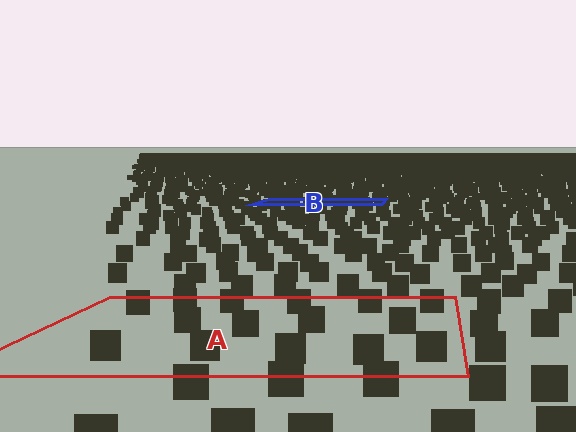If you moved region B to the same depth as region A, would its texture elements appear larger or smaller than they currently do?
They would appear larger. At a closer depth, the same texture elements are projected at a bigger on-screen size.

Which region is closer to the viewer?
Region A is closer. The texture elements there are larger and more spread out.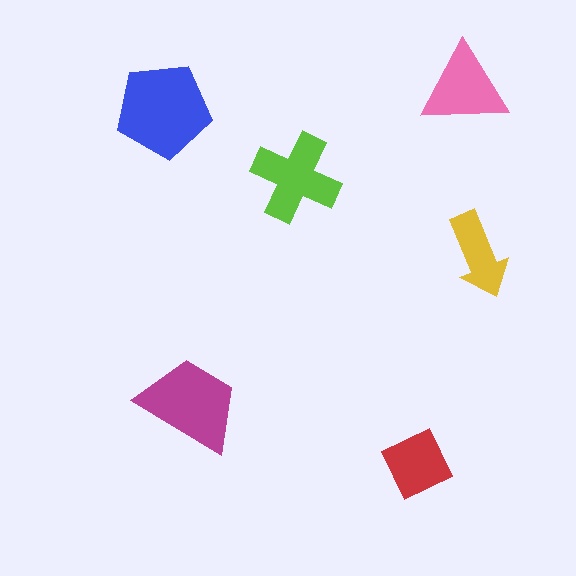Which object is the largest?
The blue pentagon.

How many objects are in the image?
There are 6 objects in the image.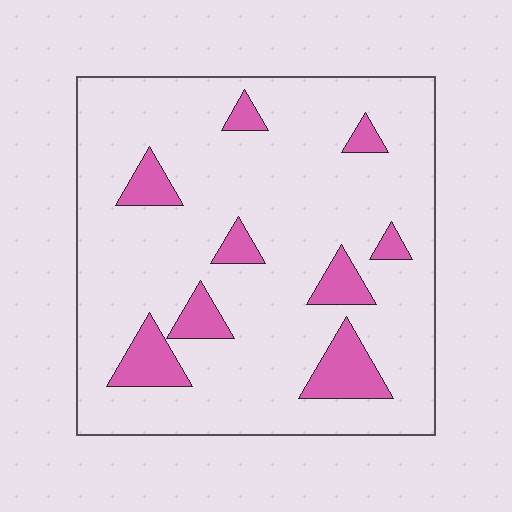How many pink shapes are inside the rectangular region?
9.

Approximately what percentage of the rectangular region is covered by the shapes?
Approximately 15%.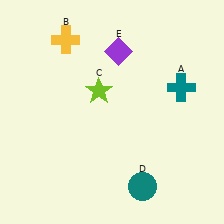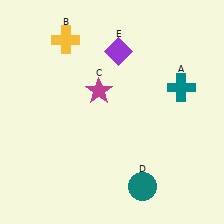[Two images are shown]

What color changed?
The star (C) changed from lime in Image 1 to magenta in Image 2.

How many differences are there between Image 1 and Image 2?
There is 1 difference between the two images.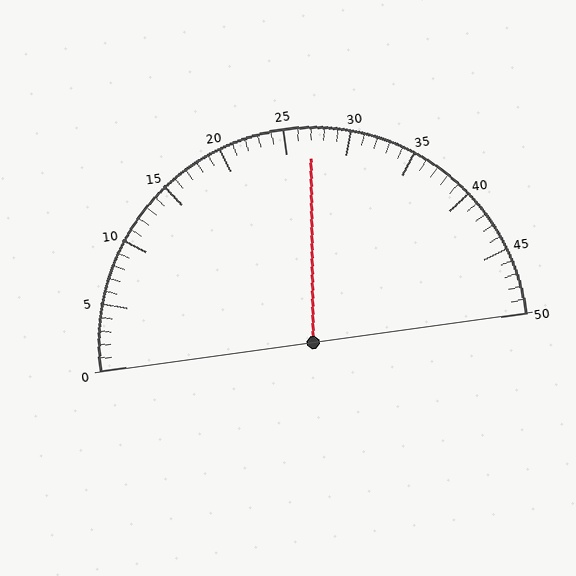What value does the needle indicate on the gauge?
The needle indicates approximately 27.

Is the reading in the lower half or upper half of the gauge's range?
The reading is in the upper half of the range (0 to 50).